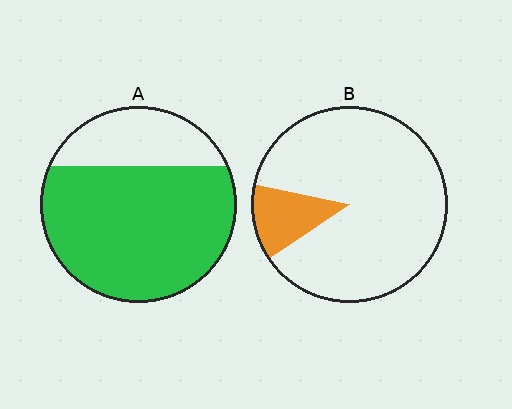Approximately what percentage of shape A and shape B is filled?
A is approximately 75% and B is approximately 15%.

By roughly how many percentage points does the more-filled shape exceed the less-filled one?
By roughly 60 percentage points (A over B).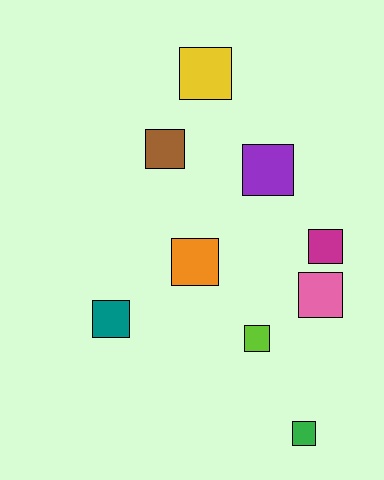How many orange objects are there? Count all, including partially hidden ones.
There is 1 orange object.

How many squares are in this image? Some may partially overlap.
There are 9 squares.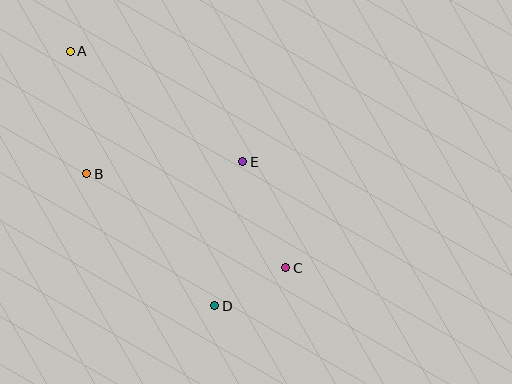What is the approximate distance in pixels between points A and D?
The distance between A and D is approximately 292 pixels.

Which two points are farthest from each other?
Points A and C are farthest from each other.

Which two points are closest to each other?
Points C and D are closest to each other.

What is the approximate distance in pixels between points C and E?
The distance between C and E is approximately 114 pixels.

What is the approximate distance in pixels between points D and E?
The distance between D and E is approximately 146 pixels.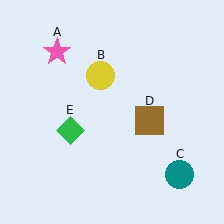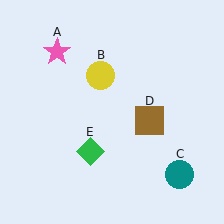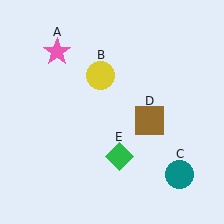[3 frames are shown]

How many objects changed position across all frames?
1 object changed position: green diamond (object E).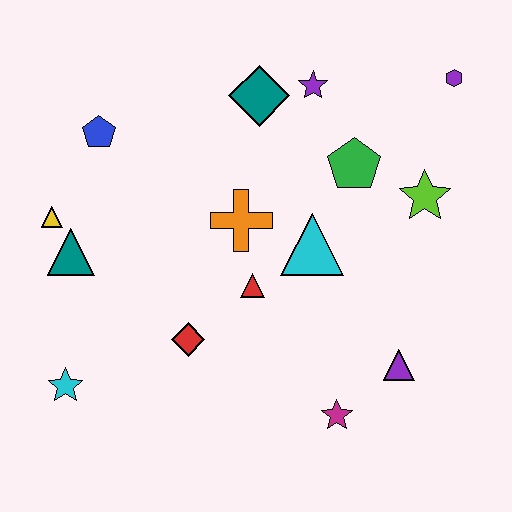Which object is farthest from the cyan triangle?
The cyan star is farthest from the cyan triangle.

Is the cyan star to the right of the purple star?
No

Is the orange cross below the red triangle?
No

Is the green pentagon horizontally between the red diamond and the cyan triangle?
No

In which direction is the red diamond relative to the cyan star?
The red diamond is to the right of the cyan star.